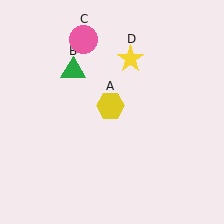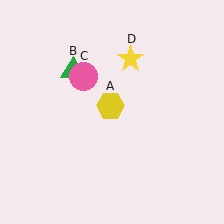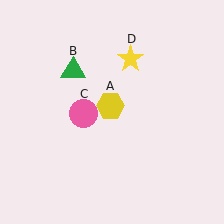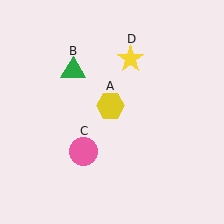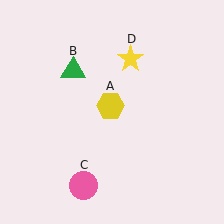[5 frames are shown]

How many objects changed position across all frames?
1 object changed position: pink circle (object C).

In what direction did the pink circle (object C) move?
The pink circle (object C) moved down.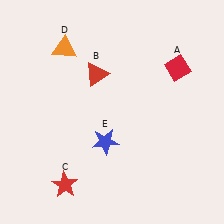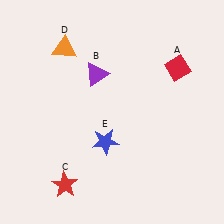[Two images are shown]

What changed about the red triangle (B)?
In Image 1, B is red. In Image 2, it changed to purple.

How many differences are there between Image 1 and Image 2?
There is 1 difference between the two images.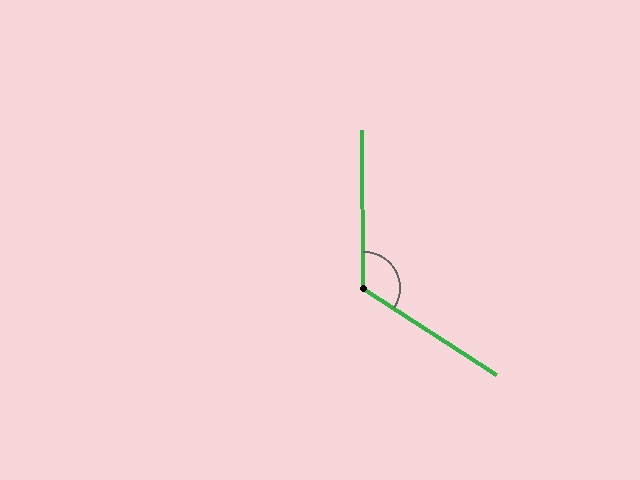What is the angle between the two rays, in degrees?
Approximately 124 degrees.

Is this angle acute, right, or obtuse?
It is obtuse.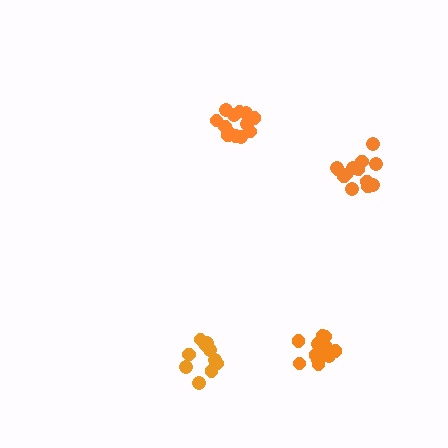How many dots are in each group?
Group 1: 14 dots, Group 2: 10 dots, Group 3: 13 dots, Group 4: 14 dots (51 total).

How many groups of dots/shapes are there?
There are 4 groups.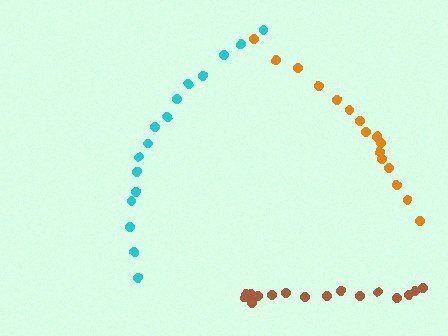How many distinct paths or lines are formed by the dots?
There are 3 distinct paths.